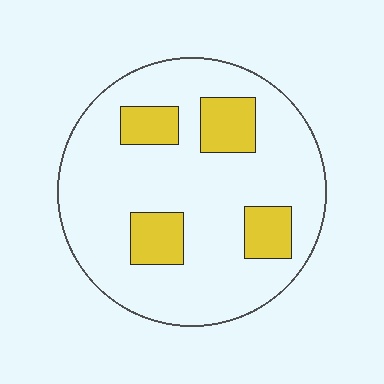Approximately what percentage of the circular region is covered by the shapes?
Approximately 20%.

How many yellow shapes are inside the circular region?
4.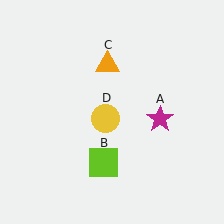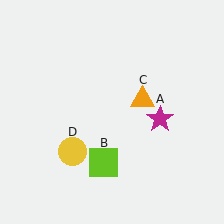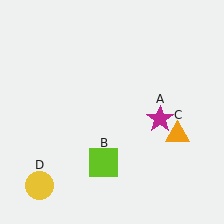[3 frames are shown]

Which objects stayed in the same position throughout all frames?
Magenta star (object A) and lime square (object B) remained stationary.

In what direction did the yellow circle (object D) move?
The yellow circle (object D) moved down and to the left.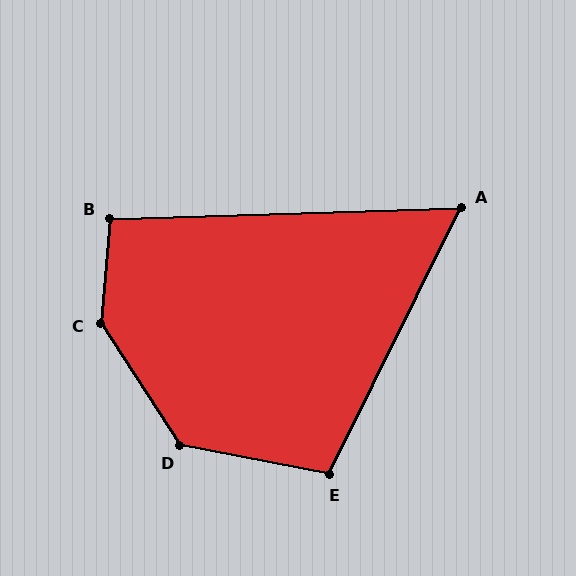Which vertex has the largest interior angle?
C, at approximately 142 degrees.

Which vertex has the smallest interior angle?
A, at approximately 62 degrees.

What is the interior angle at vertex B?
Approximately 97 degrees (obtuse).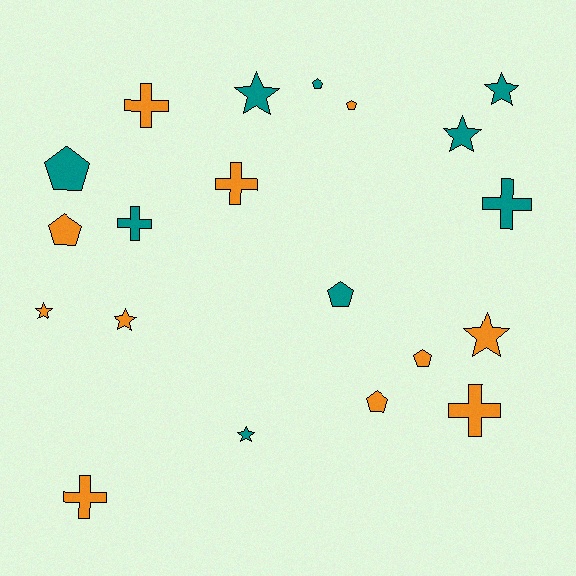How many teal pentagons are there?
There are 3 teal pentagons.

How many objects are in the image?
There are 20 objects.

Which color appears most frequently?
Orange, with 11 objects.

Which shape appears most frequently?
Star, with 7 objects.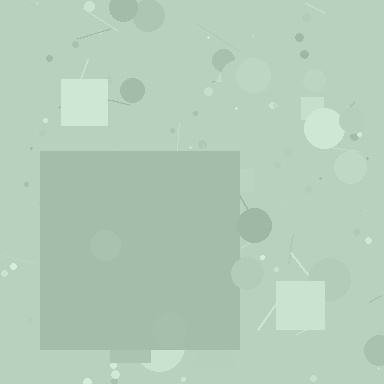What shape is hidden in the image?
A square is hidden in the image.